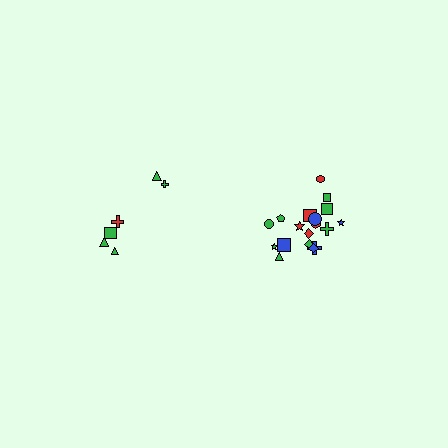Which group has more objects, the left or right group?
The right group.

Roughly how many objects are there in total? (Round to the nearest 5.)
Roughly 25 objects in total.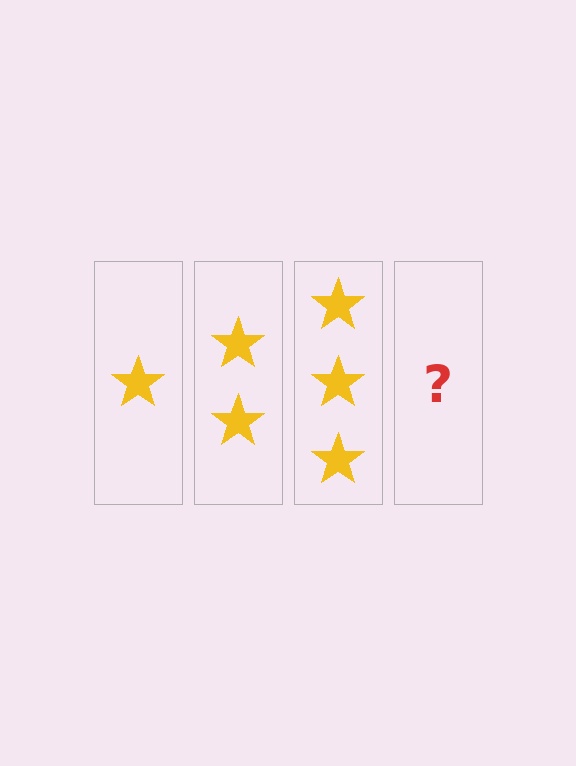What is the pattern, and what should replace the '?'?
The pattern is that each step adds one more star. The '?' should be 4 stars.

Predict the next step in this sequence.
The next step is 4 stars.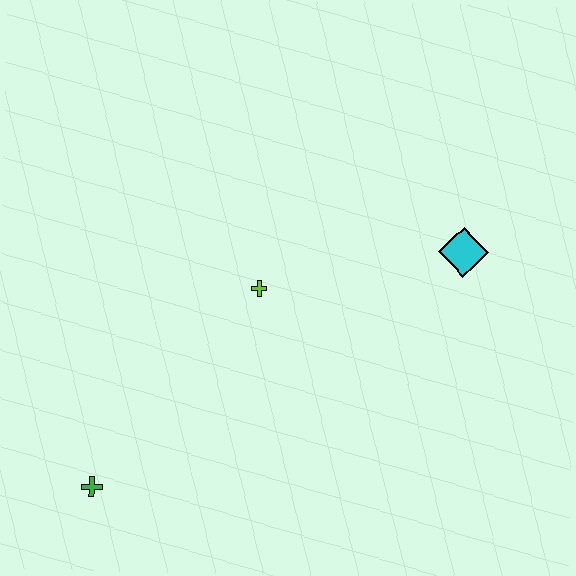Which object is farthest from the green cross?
The cyan diamond is farthest from the green cross.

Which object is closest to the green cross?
The lime cross is closest to the green cross.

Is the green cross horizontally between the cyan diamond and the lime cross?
No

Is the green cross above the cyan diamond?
No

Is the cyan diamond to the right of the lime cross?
Yes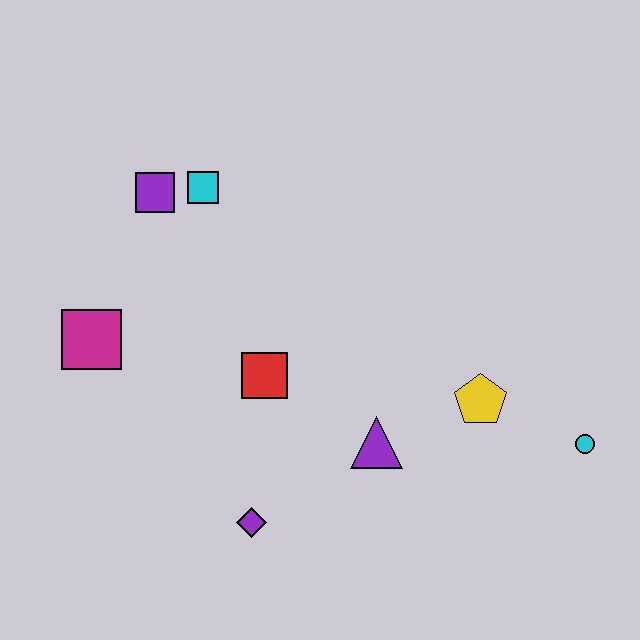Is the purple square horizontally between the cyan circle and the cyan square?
No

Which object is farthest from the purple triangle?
The purple square is farthest from the purple triangle.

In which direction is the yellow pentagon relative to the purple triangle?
The yellow pentagon is to the right of the purple triangle.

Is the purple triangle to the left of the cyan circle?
Yes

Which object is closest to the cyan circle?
The yellow pentagon is closest to the cyan circle.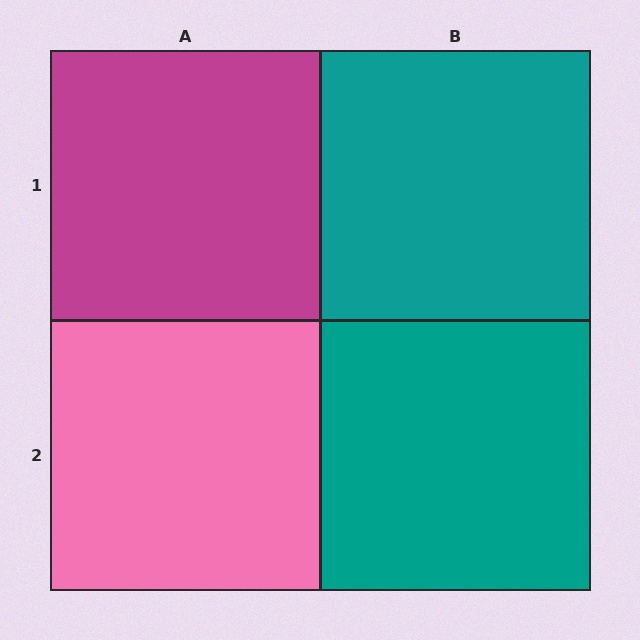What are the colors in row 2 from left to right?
Pink, teal.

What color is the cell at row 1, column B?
Teal.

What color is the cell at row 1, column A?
Magenta.